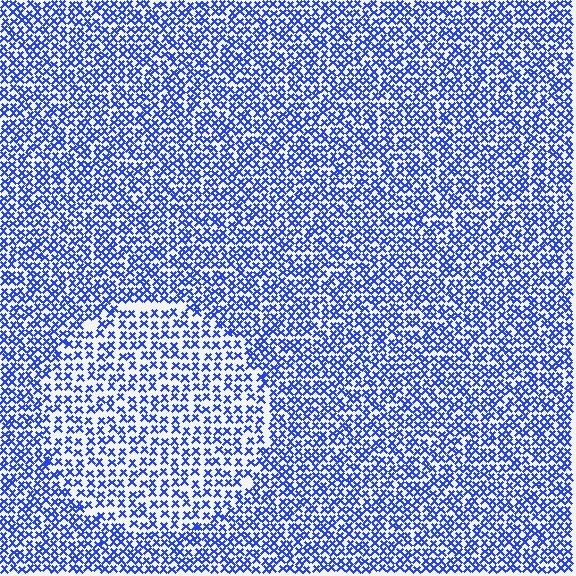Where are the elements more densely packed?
The elements are more densely packed outside the circle boundary.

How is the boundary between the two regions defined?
The boundary is defined by a change in element density (approximately 1.6x ratio). All elements are the same color, size, and shape.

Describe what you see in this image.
The image contains small blue elements arranged at two different densities. A circle-shaped region is visible where the elements are less densely packed than the surrounding area.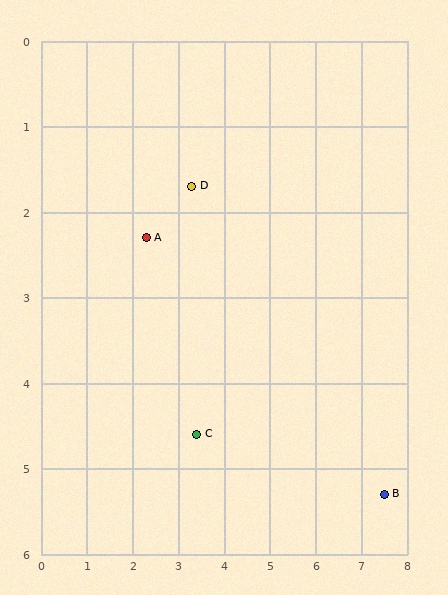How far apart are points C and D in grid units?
Points C and D are about 2.9 grid units apart.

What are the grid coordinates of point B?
Point B is at approximately (7.5, 5.3).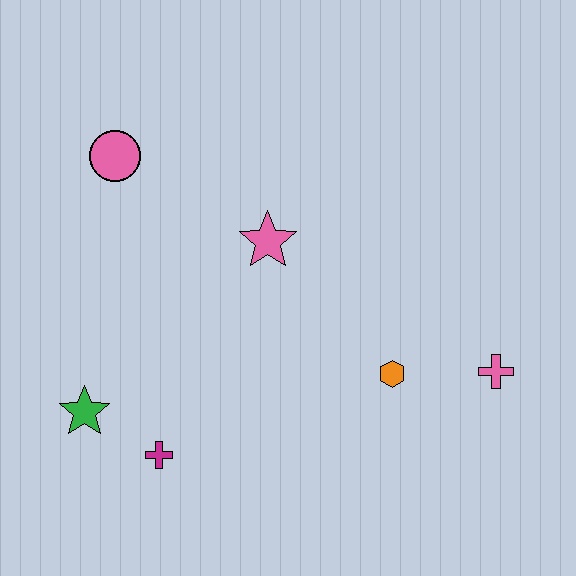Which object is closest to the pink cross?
The orange hexagon is closest to the pink cross.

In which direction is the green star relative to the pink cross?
The green star is to the left of the pink cross.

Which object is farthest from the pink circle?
The pink cross is farthest from the pink circle.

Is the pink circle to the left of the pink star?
Yes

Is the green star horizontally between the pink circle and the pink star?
No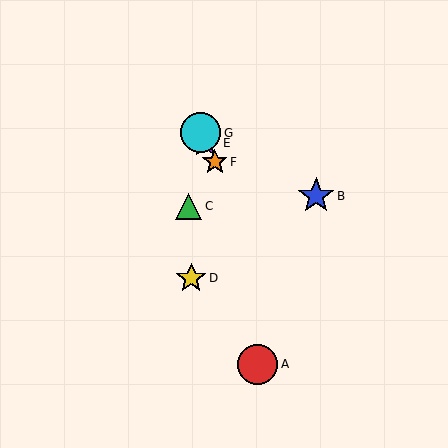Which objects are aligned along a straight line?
Objects E, F, G are aligned along a straight line.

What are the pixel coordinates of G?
Object G is at (201, 133).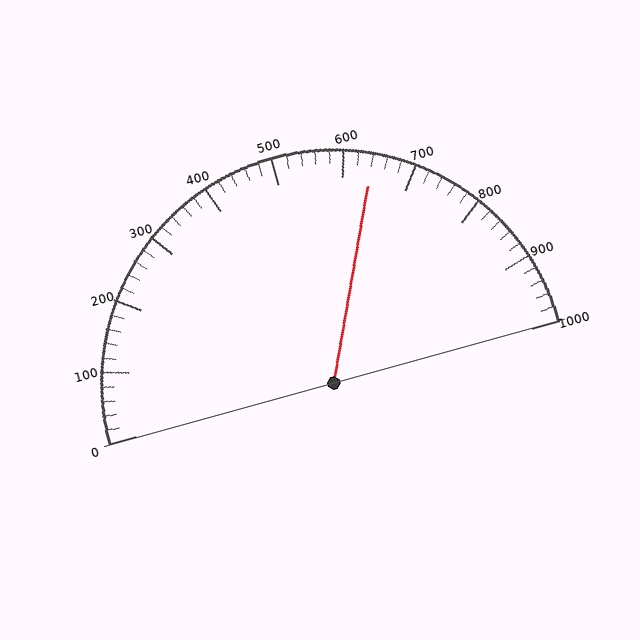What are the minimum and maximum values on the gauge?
The gauge ranges from 0 to 1000.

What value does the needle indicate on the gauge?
The needle indicates approximately 640.